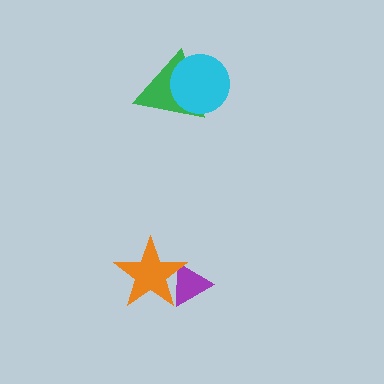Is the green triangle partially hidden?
Yes, it is partially covered by another shape.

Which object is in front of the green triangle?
The cyan circle is in front of the green triangle.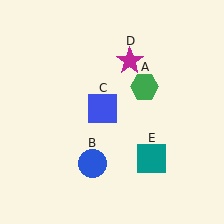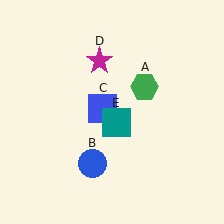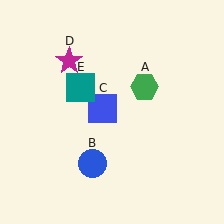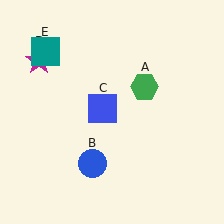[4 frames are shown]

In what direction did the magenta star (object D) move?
The magenta star (object D) moved left.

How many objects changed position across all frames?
2 objects changed position: magenta star (object D), teal square (object E).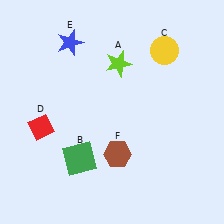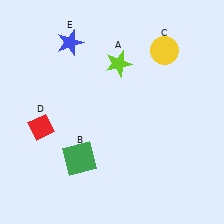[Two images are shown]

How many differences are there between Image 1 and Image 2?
There is 1 difference between the two images.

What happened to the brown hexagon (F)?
The brown hexagon (F) was removed in Image 2. It was in the bottom-right area of Image 1.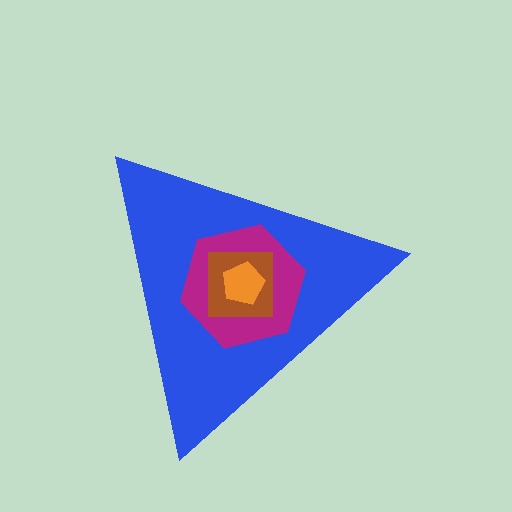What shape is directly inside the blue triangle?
The magenta hexagon.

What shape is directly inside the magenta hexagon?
The brown square.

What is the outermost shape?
The blue triangle.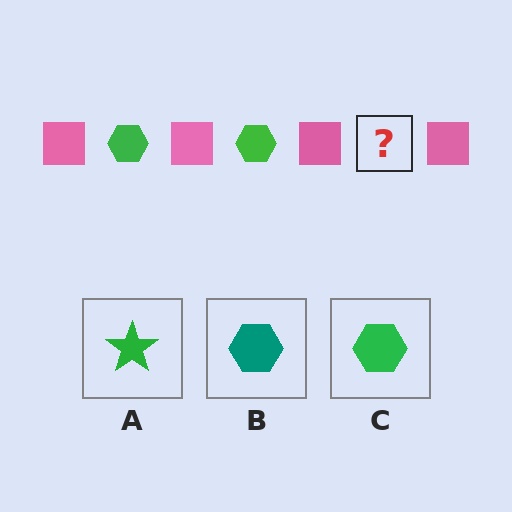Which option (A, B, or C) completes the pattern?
C.